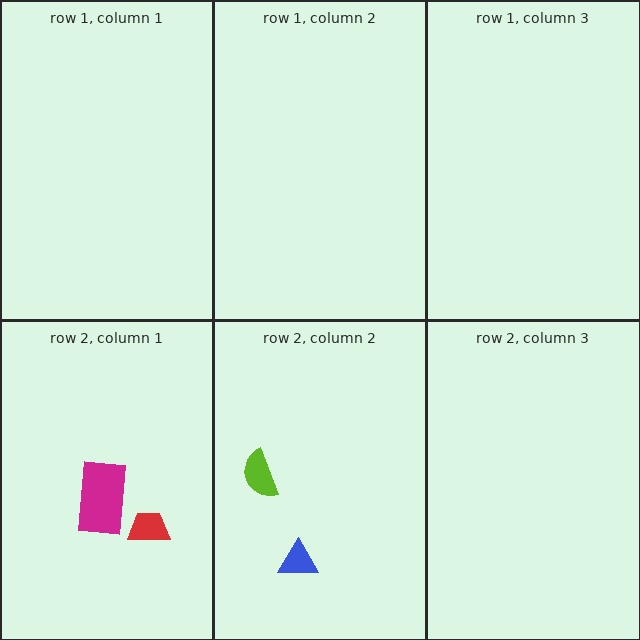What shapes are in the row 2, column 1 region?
The magenta rectangle, the red trapezoid.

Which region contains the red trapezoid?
The row 2, column 1 region.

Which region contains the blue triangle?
The row 2, column 2 region.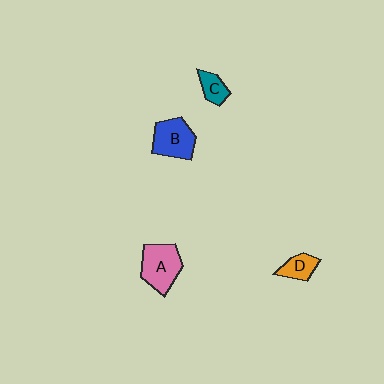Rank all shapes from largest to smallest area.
From largest to smallest: A (pink), B (blue), D (orange), C (teal).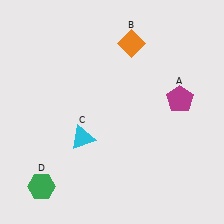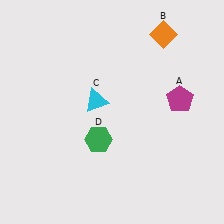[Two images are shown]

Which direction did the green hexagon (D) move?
The green hexagon (D) moved right.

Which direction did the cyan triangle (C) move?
The cyan triangle (C) moved up.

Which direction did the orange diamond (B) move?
The orange diamond (B) moved right.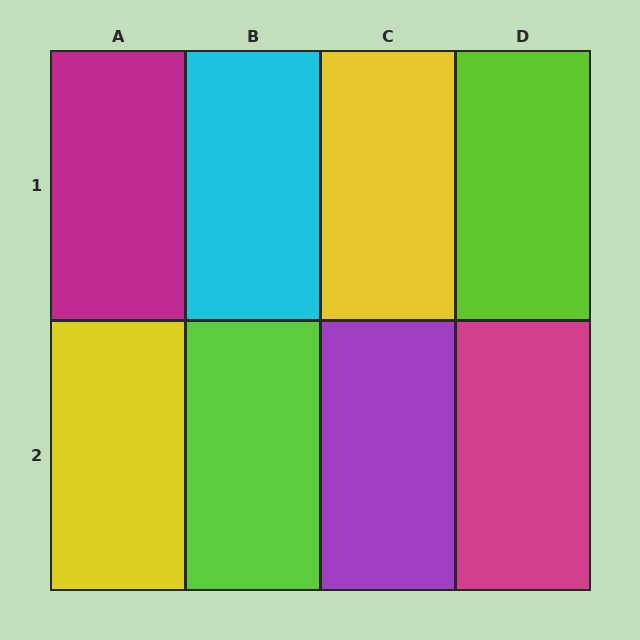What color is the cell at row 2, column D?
Magenta.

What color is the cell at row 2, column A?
Yellow.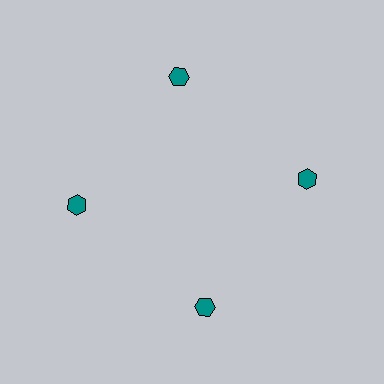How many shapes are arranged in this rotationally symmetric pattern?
There are 4 shapes, arranged in 4 groups of 1.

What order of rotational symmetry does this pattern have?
This pattern has 4-fold rotational symmetry.